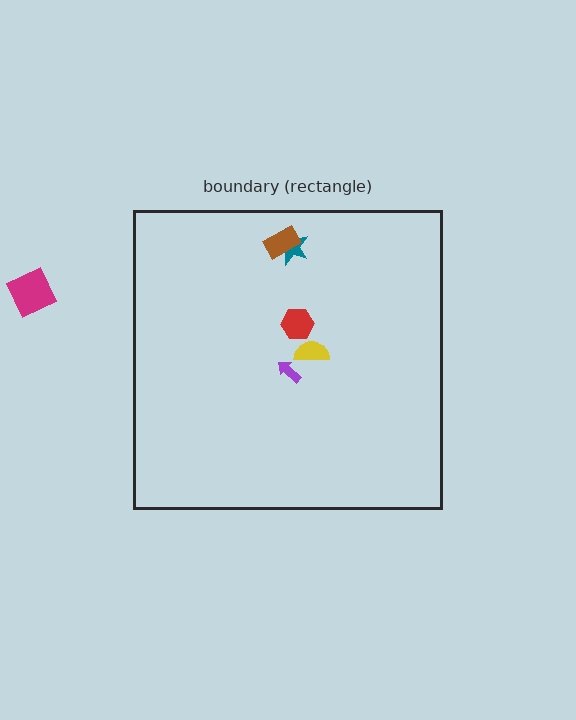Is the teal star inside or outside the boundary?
Inside.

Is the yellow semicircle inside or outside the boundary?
Inside.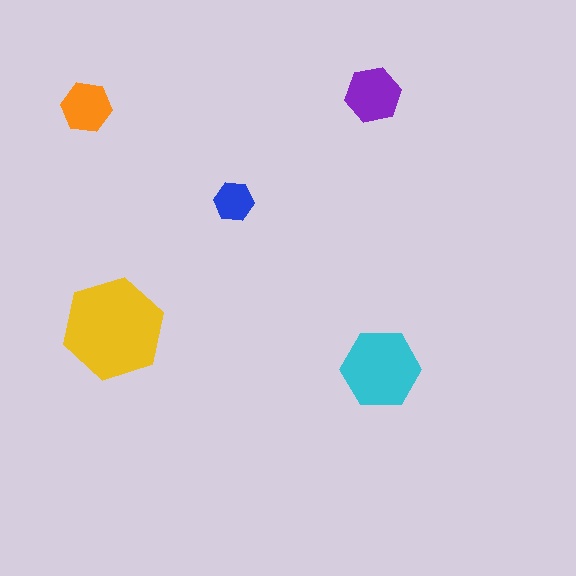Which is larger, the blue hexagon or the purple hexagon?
The purple one.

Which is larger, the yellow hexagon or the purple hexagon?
The yellow one.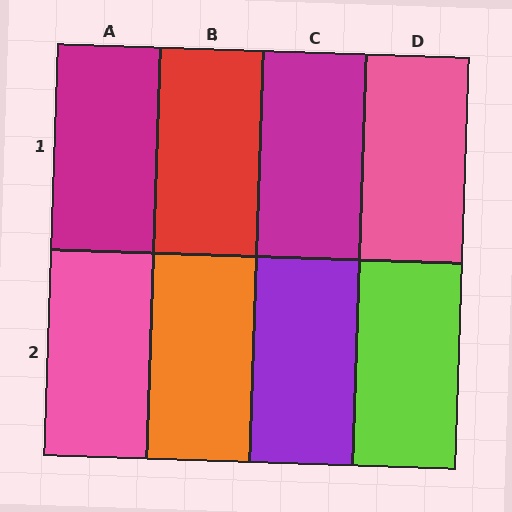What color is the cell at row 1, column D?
Pink.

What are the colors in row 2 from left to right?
Pink, orange, purple, lime.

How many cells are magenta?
2 cells are magenta.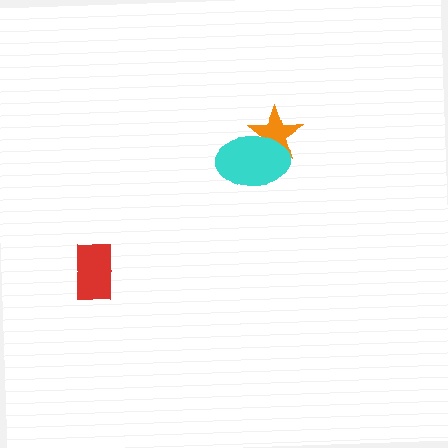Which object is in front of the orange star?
The cyan ellipse is in front of the orange star.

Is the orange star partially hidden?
Yes, it is partially covered by another shape.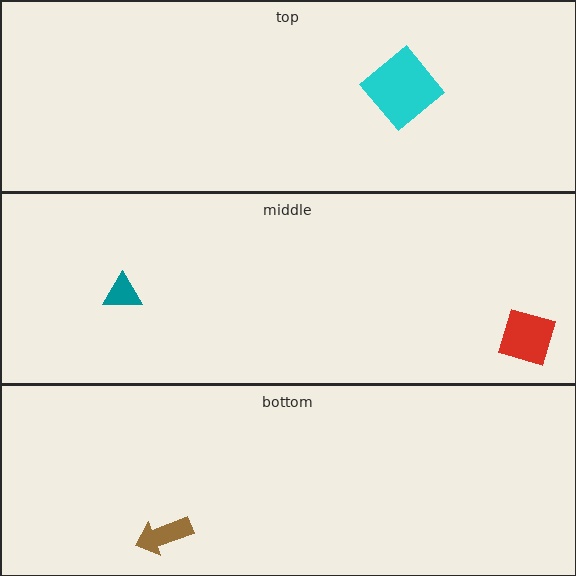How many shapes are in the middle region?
2.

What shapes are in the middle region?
The teal triangle, the red diamond.